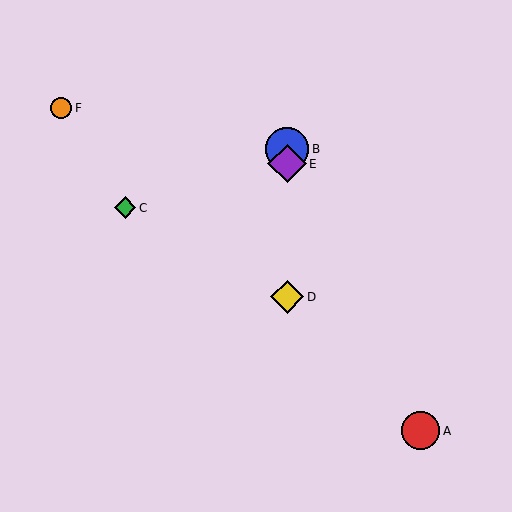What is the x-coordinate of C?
Object C is at x≈125.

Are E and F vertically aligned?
No, E is at x≈287 and F is at x≈61.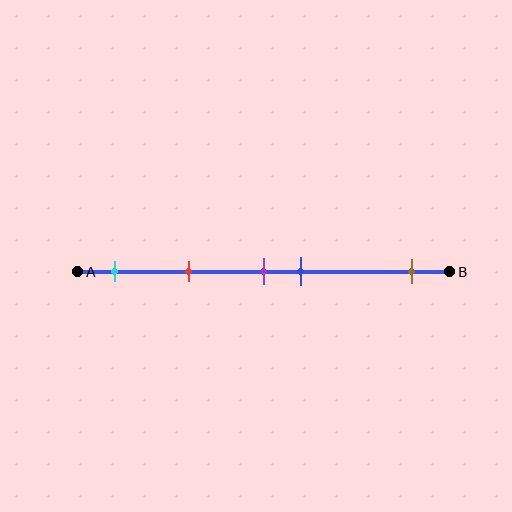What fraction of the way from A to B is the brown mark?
The brown mark is approximately 90% (0.9) of the way from A to B.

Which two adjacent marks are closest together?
The purple and blue marks are the closest adjacent pair.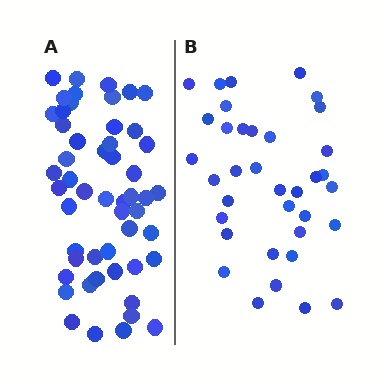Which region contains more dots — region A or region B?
Region A (the left region) has more dots.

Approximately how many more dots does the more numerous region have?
Region A has approximately 15 more dots than region B.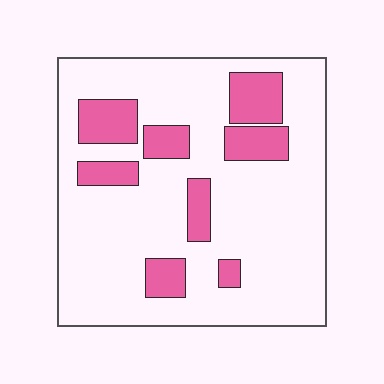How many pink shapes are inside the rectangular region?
8.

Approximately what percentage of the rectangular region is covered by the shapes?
Approximately 20%.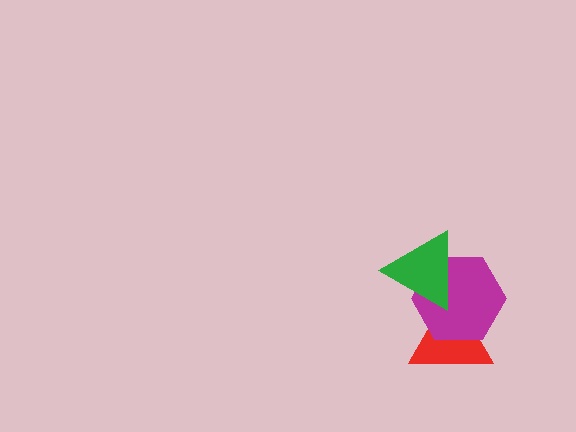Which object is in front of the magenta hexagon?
The green triangle is in front of the magenta hexagon.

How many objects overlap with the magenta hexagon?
2 objects overlap with the magenta hexagon.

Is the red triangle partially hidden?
Yes, it is partially covered by another shape.